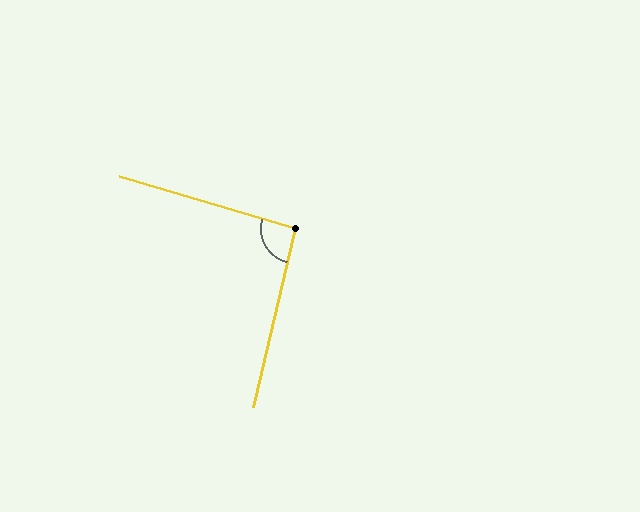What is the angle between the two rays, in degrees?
Approximately 93 degrees.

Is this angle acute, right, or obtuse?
It is approximately a right angle.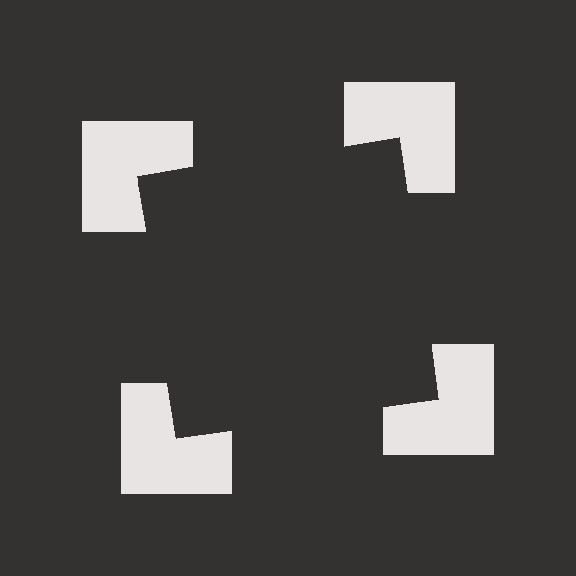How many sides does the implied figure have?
4 sides.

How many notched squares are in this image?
There are 4 — one at each vertex of the illusory square.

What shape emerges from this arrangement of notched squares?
An illusory square — its edges are inferred from the aligned wedge cuts in the notched squares, not physically drawn.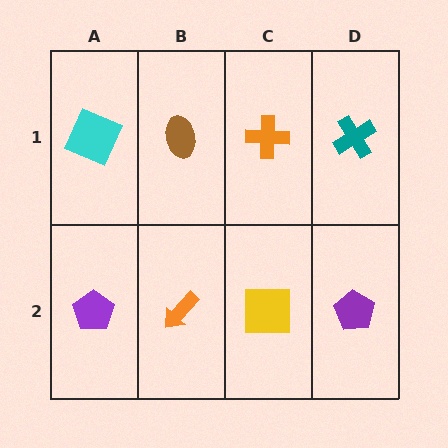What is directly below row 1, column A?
A purple pentagon.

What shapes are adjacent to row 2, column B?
A brown ellipse (row 1, column B), a purple pentagon (row 2, column A), a yellow square (row 2, column C).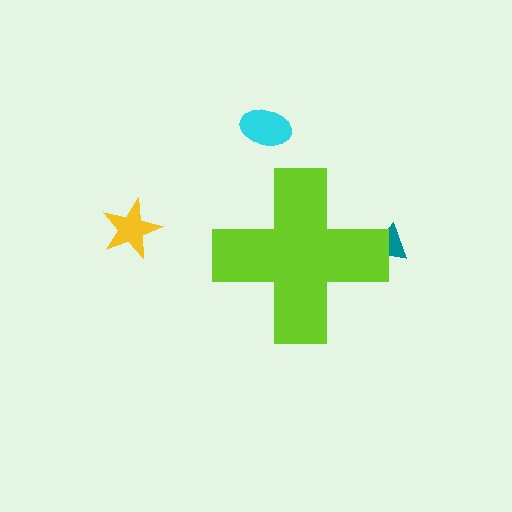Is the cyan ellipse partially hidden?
No, the cyan ellipse is fully visible.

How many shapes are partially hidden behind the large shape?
1 shape is partially hidden.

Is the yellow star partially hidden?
No, the yellow star is fully visible.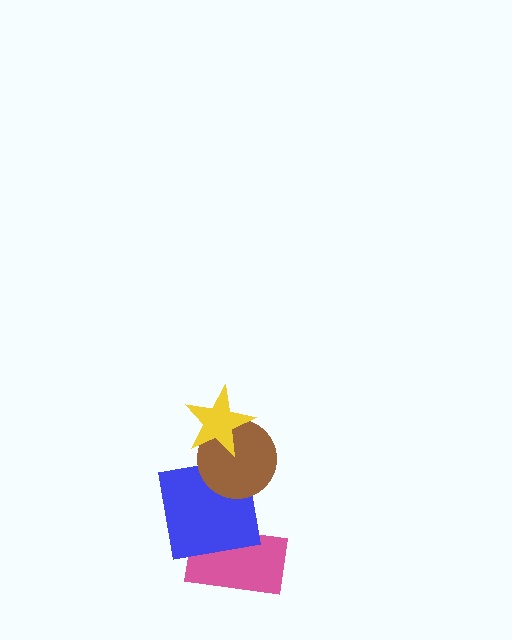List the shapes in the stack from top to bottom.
From top to bottom: the yellow star, the brown circle, the blue square, the pink rectangle.